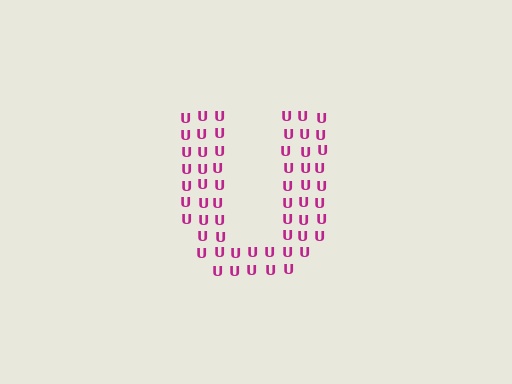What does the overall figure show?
The overall figure shows the letter U.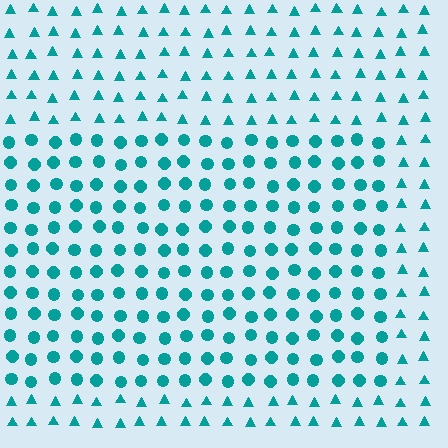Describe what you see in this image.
The image is filled with small teal elements arranged in a uniform grid. A rectangle-shaped region contains circles, while the surrounding area contains triangles. The boundary is defined purely by the change in element shape.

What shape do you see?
I see a rectangle.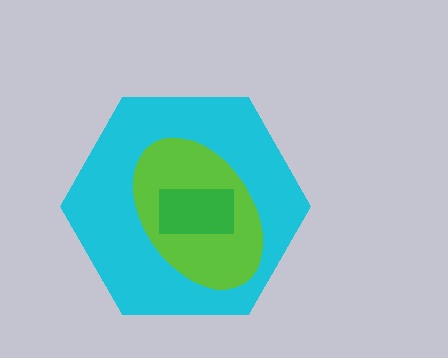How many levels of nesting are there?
3.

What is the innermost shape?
The green rectangle.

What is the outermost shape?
The cyan hexagon.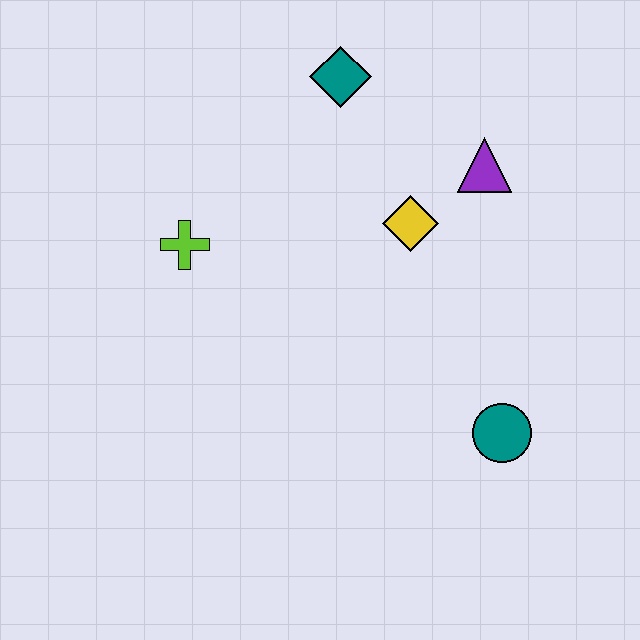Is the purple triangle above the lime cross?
Yes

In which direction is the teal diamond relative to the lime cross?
The teal diamond is above the lime cross.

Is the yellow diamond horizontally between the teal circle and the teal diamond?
Yes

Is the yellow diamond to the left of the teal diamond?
No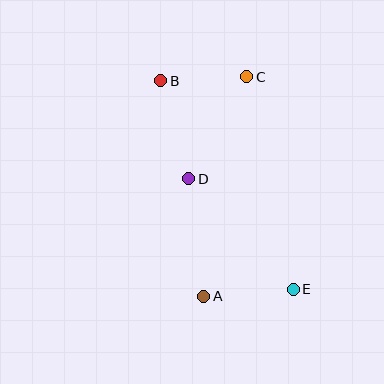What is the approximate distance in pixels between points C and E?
The distance between C and E is approximately 218 pixels.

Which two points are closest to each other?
Points B and C are closest to each other.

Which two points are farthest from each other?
Points B and E are farthest from each other.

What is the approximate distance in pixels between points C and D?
The distance between C and D is approximately 117 pixels.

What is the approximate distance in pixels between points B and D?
The distance between B and D is approximately 102 pixels.